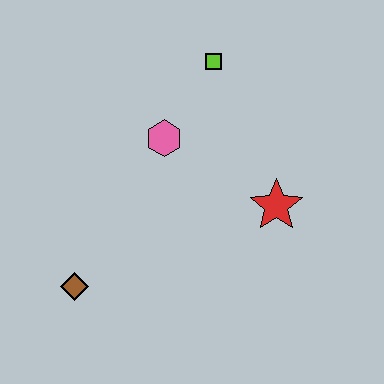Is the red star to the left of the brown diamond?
No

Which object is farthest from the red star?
The brown diamond is farthest from the red star.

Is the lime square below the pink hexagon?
No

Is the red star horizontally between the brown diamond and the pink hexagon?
No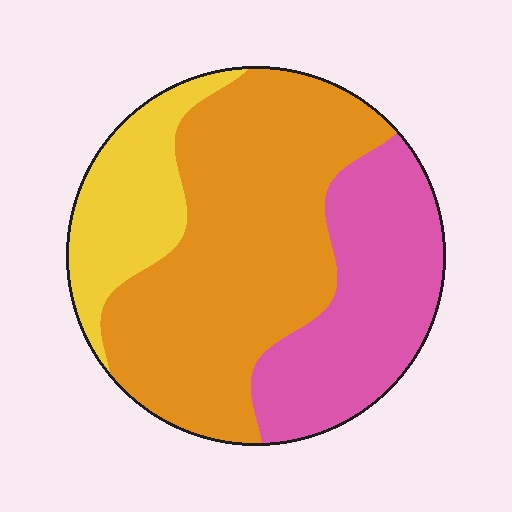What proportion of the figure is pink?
Pink takes up between a sixth and a third of the figure.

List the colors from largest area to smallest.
From largest to smallest: orange, pink, yellow.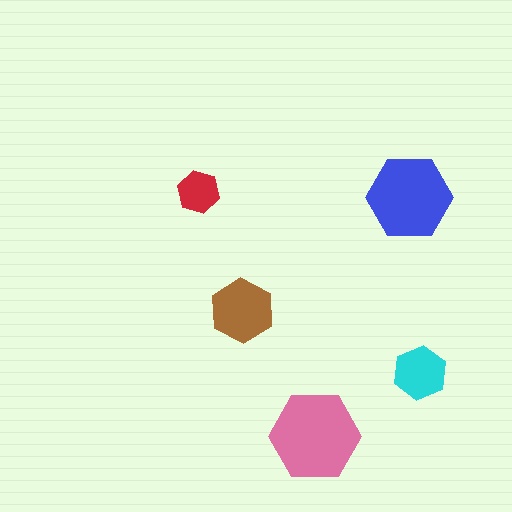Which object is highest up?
The red hexagon is topmost.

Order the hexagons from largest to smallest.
the pink one, the blue one, the brown one, the cyan one, the red one.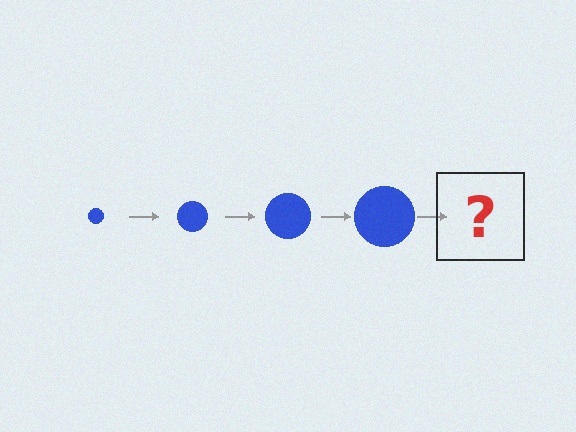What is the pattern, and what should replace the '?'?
The pattern is that the circle gets progressively larger each step. The '?' should be a blue circle, larger than the previous one.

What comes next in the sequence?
The next element should be a blue circle, larger than the previous one.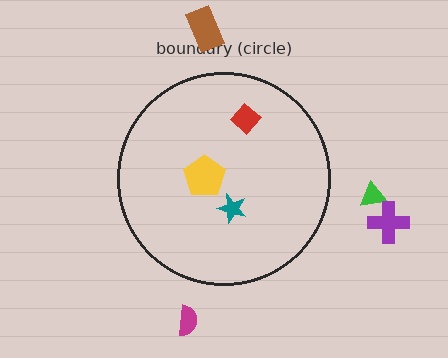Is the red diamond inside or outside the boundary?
Inside.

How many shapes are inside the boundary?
3 inside, 4 outside.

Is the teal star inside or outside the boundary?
Inside.